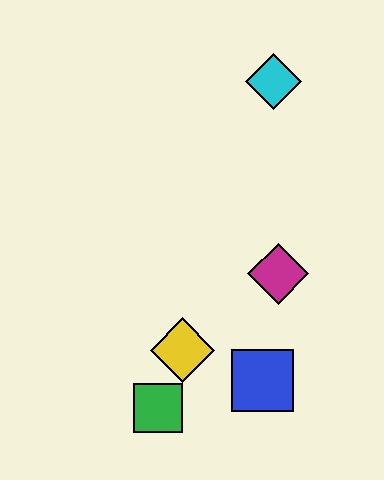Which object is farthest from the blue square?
The cyan diamond is farthest from the blue square.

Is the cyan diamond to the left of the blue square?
No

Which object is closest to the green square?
The yellow diamond is closest to the green square.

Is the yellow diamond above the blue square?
Yes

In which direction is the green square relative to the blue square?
The green square is to the left of the blue square.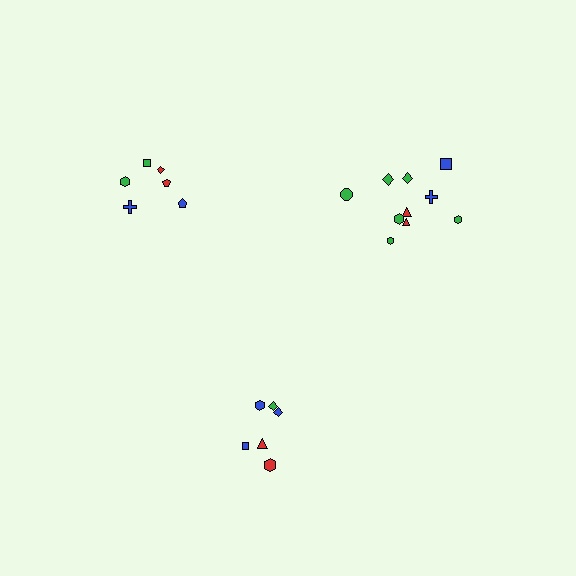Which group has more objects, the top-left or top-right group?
The top-right group.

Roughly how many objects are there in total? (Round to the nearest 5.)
Roughly 20 objects in total.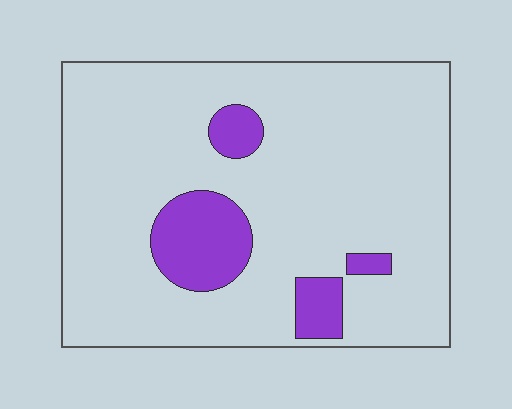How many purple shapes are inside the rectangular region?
4.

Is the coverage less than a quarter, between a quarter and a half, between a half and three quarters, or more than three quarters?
Less than a quarter.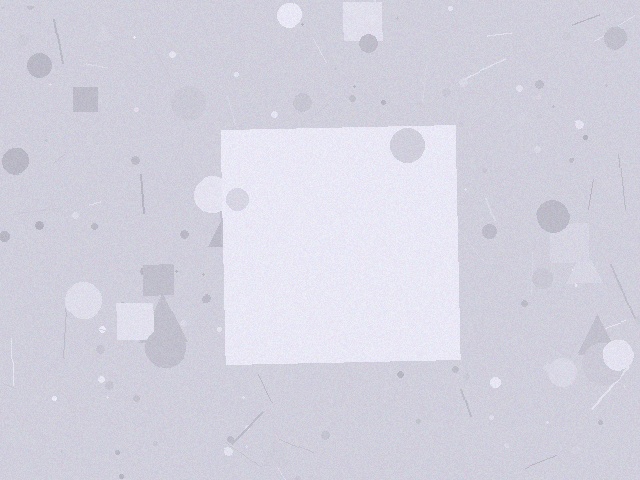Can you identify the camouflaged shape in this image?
The camouflaged shape is a square.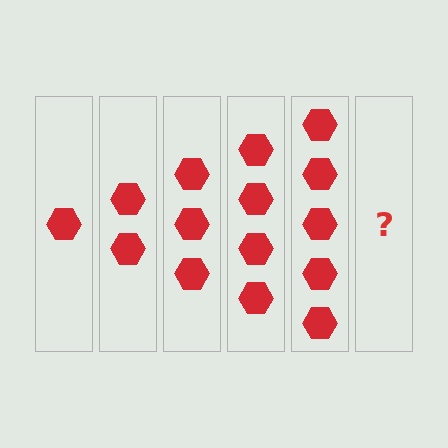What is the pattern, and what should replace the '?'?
The pattern is that each step adds one more hexagon. The '?' should be 6 hexagons.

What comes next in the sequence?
The next element should be 6 hexagons.